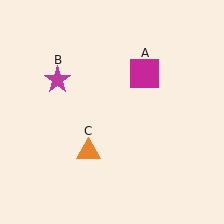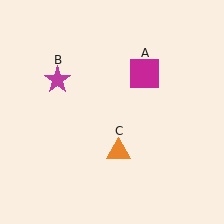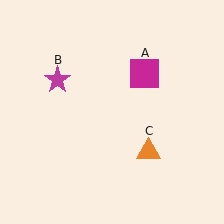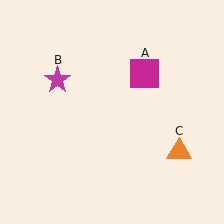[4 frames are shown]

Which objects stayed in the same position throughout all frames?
Magenta square (object A) and magenta star (object B) remained stationary.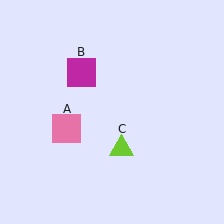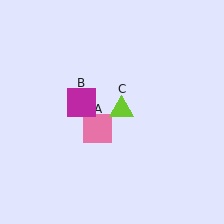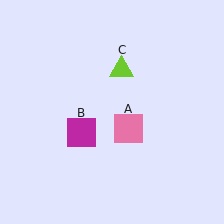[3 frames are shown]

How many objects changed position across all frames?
3 objects changed position: pink square (object A), magenta square (object B), lime triangle (object C).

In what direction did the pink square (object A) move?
The pink square (object A) moved right.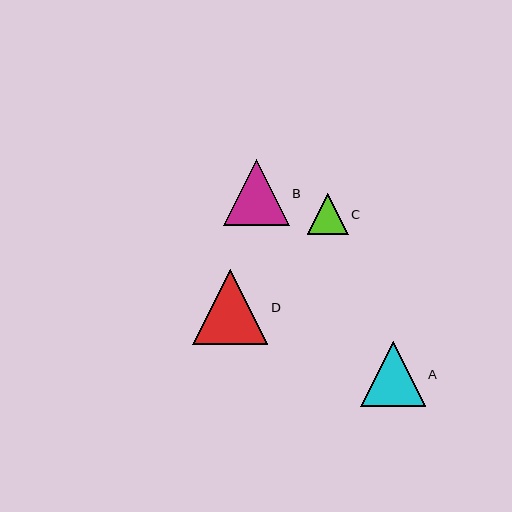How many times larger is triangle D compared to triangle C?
Triangle D is approximately 1.8 times the size of triangle C.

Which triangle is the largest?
Triangle D is the largest with a size of approximately 75 pixels.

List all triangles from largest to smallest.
From largest to smallest: D, B, A, C.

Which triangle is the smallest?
Triangle C is the smallest with a size of approximately 41 pixels.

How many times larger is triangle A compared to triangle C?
Triangle A is approximately 1.6 times the size of triangle C.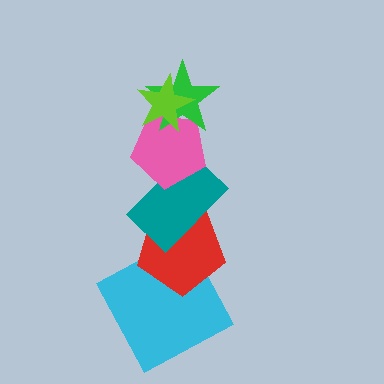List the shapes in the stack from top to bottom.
From top to bottom: the lime star, the green star, the pink pentagon, the teal rectangle, the red pentagon, the cyan square.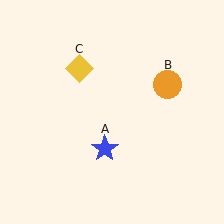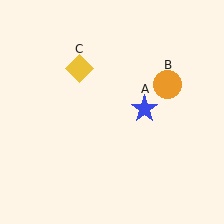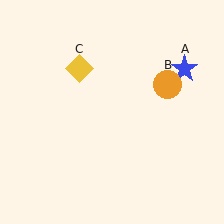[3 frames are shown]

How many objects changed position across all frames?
1 object changed position: blue star (object A).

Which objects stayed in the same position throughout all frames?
Orange circle (object B) and yellow diamond (object C) remained stationary.